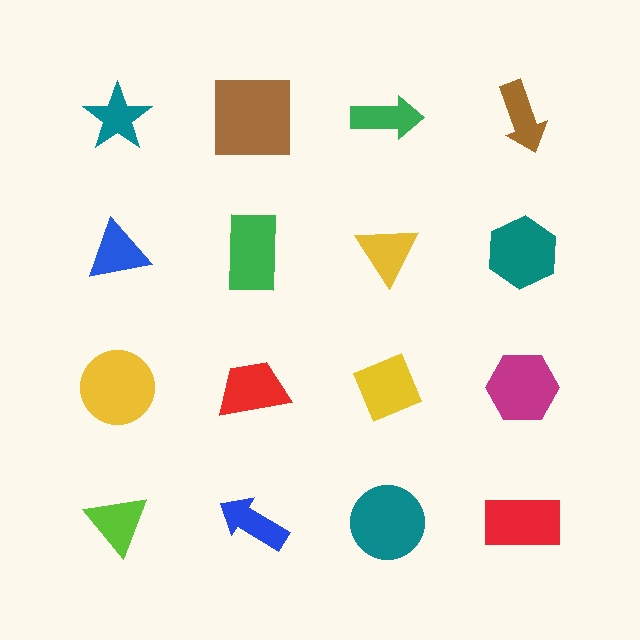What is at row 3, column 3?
A yellow diamond.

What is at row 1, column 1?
A teal star.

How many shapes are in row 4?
4 shapes.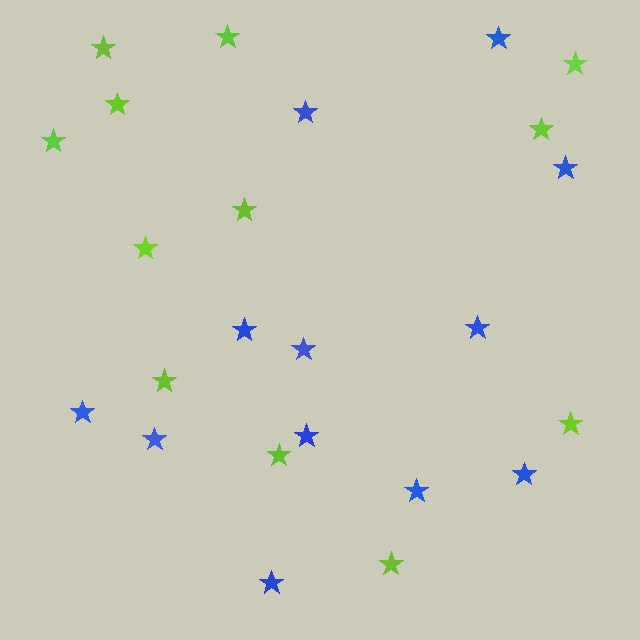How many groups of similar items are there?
There are 2 groups: one group of lime stars (12) and one group of blue stars (12).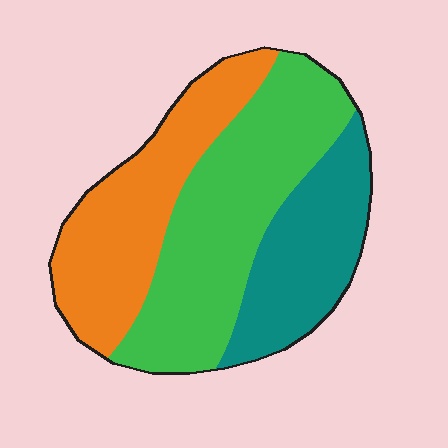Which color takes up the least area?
Teal, at roughly 25%.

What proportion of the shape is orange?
Orange takes up about one third (1/3) of the shape.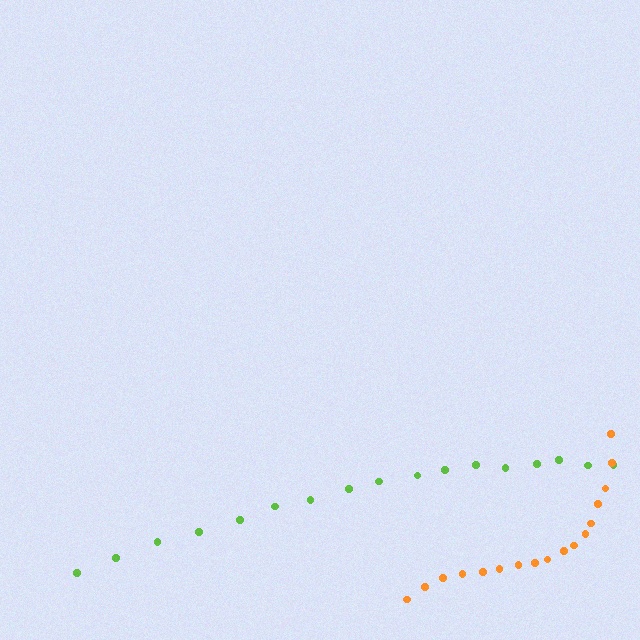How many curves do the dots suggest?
There are 2 distinct paths.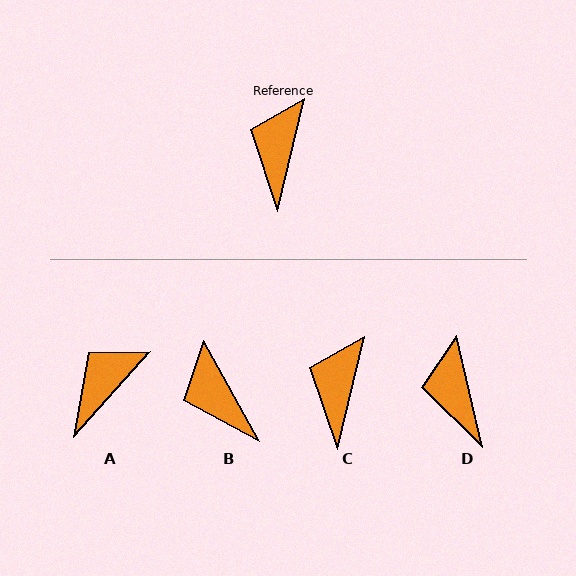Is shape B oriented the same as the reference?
No, it is off by about 42 degrees.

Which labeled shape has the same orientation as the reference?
C.